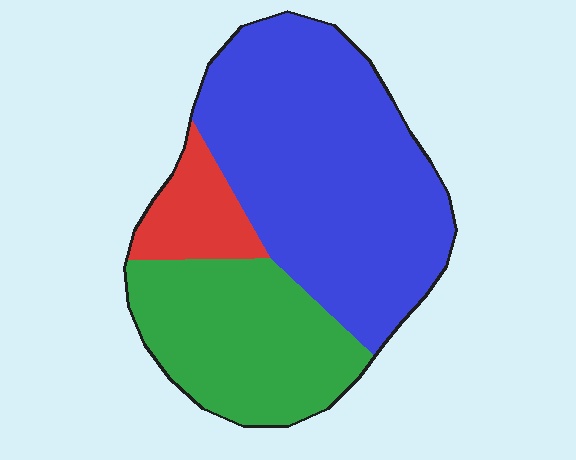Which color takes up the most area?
Blue, at roughly 60%.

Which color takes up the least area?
Red, at roughly 10%.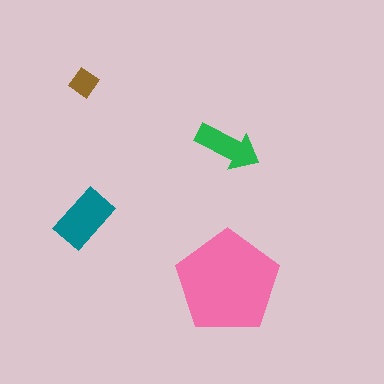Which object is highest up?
The brown diamond is topmost.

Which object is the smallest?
The brown diamond.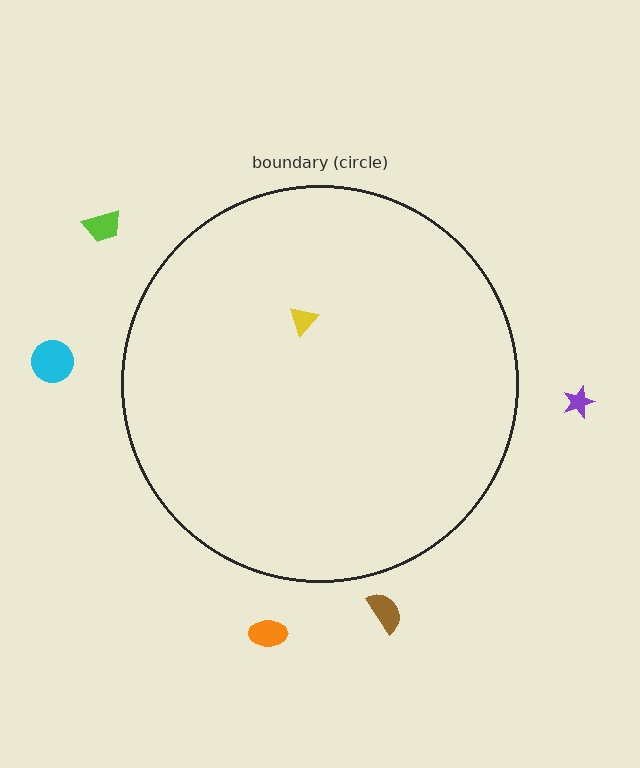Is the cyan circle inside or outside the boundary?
Outside.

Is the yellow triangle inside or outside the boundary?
Inside.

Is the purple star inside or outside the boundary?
Outside.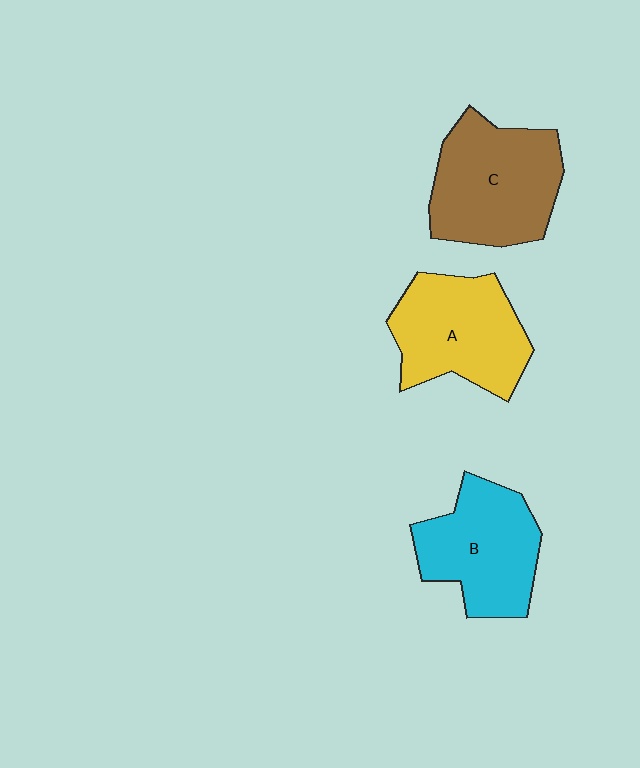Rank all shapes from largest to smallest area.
From largest to smallest: C (brown), A (yellow), B (cyan).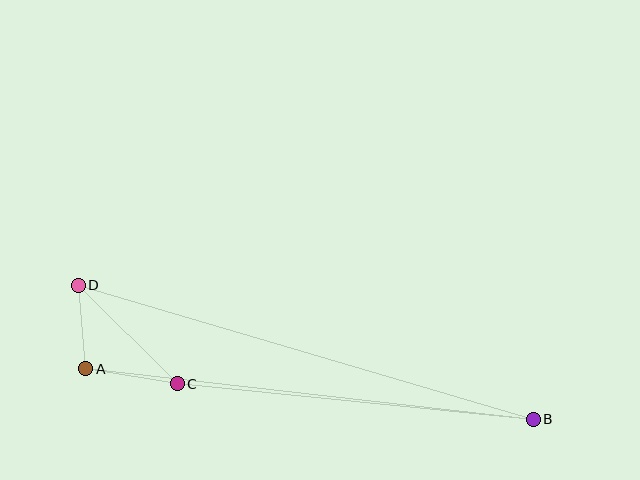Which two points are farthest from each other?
Points B and D are farthest from each other.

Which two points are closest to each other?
Points A and D are closest to each other.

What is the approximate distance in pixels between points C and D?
The distance between C and D is approximately 140 pixels.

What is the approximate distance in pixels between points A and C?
The distance between A and C is approximately 93 pixels.